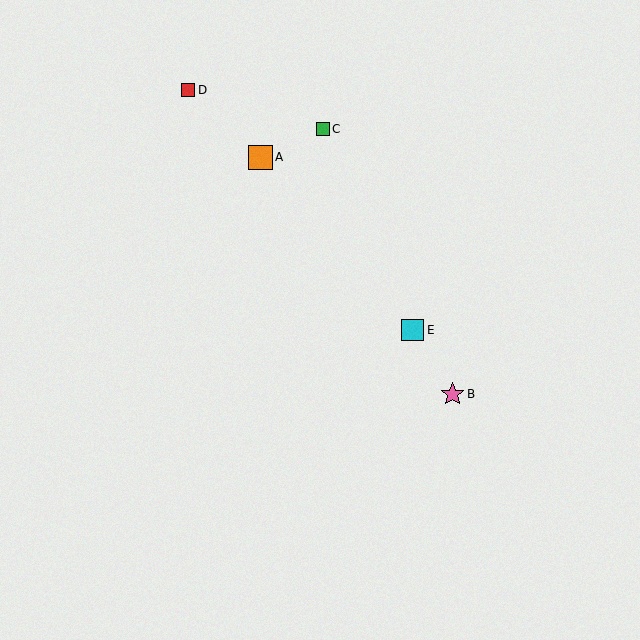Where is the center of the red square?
The center of the red square is at (188, 90).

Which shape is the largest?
The orange square (labeled A) is the largest.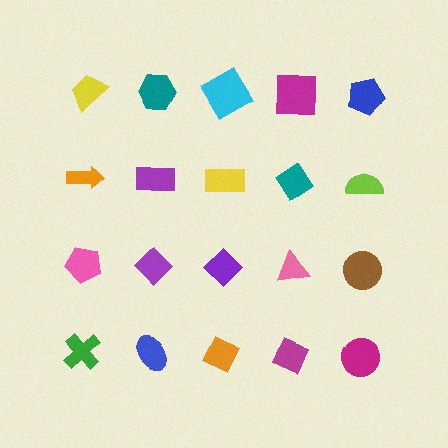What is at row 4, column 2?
A blue ellipse.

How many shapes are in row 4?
5 shapes.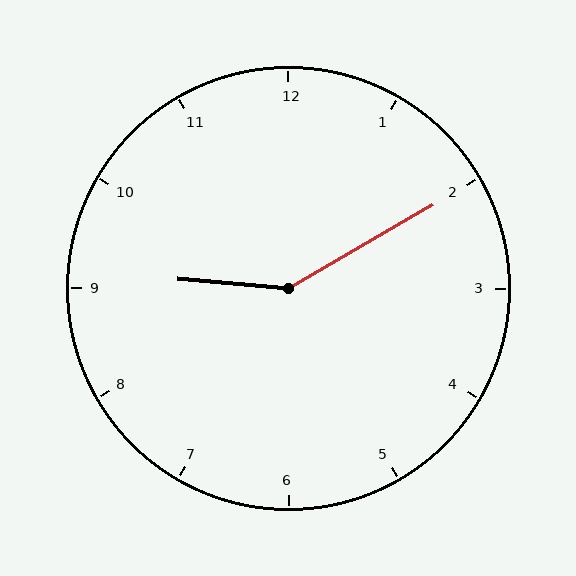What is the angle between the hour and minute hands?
Approximately 145 degrees.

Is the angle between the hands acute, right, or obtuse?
It is obtuse.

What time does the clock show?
9:10.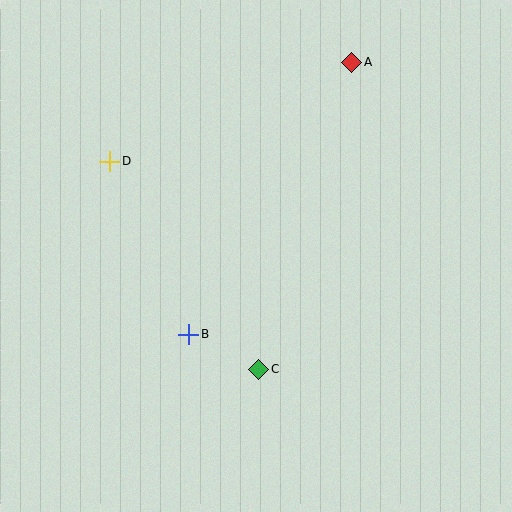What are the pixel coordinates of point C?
Point C is at (258, 369).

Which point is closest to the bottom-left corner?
Point B is closest to the bottom-left corner.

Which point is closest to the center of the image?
Point B at (189, 334) is closest to the center.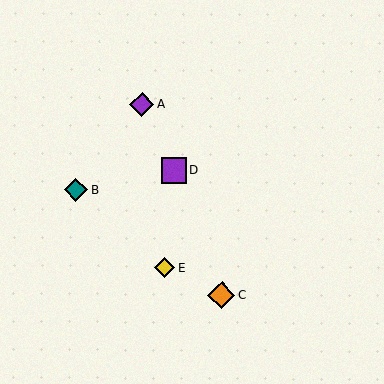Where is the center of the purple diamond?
The center of the purple diamond is at (142, 104).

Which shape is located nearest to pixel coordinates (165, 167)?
The purple square (labeled D) at (174, 170) is nearest to that location.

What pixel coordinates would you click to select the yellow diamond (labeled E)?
Click at (164, 268) to select the yellow diamond E.